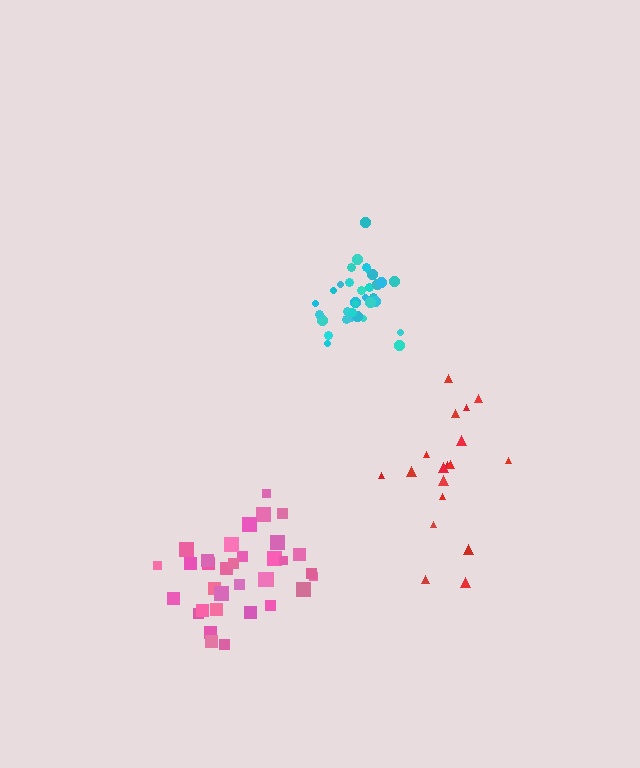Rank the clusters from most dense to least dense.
cyan, pink, red.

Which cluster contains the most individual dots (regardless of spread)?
Pink (34).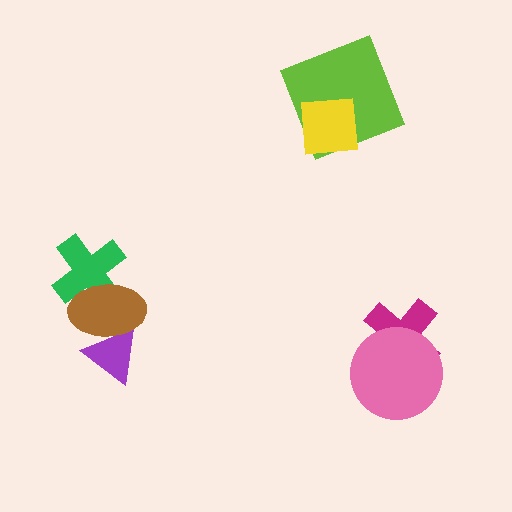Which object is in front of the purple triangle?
The brown ellipse is in front of the purple triangle.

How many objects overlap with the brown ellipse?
2 objects overlap with the brown ellipse.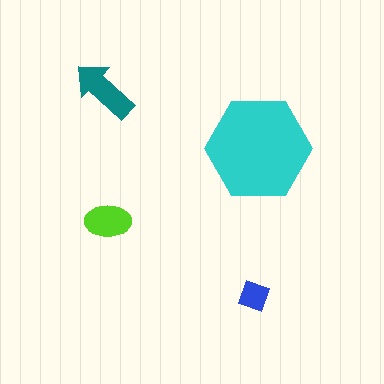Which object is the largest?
The cyan hexagon.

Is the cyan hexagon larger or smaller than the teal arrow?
Larger.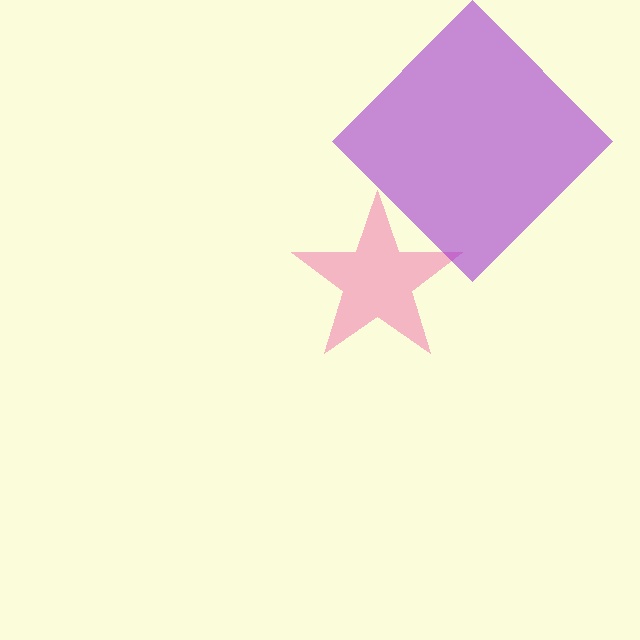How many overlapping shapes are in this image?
There are 2 overlapping shapes in the image.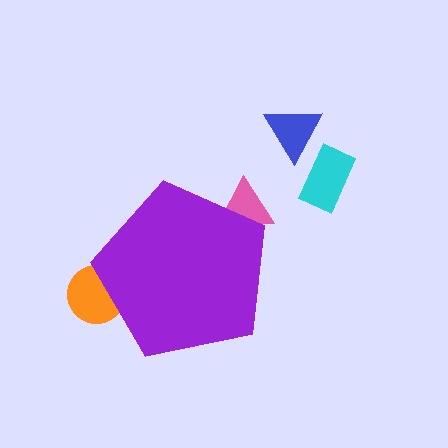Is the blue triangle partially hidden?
No, the blue triangle is fully visible.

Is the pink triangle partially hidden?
Yes, the pink triangle is partially hidden behind the purple pentagon.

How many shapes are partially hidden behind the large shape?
2 shapes are partially hidden.